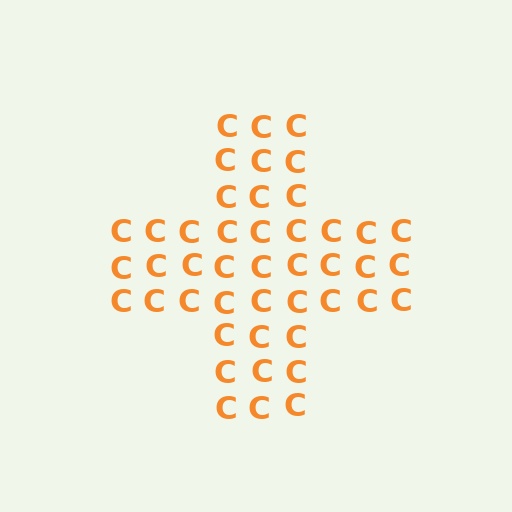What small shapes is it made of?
It is made of small letter C's.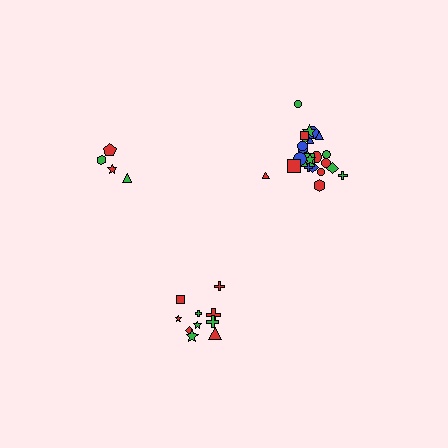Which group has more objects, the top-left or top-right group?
The top-right group.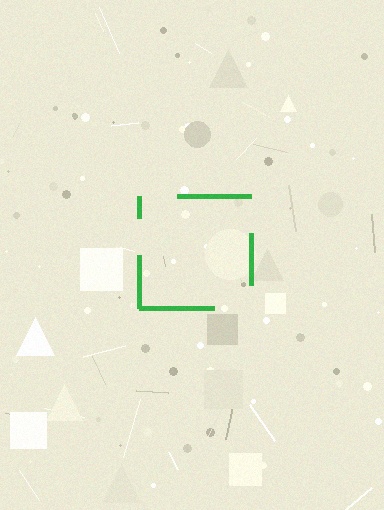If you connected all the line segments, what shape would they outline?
They would outline a square.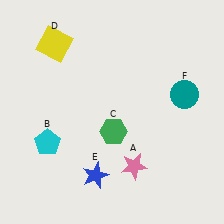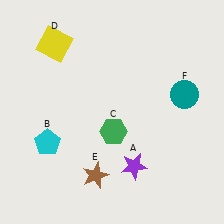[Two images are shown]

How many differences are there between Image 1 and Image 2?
There are 2 differences between the two images.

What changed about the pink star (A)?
In Image 1, A is pink. In Image 2, it changed to purple.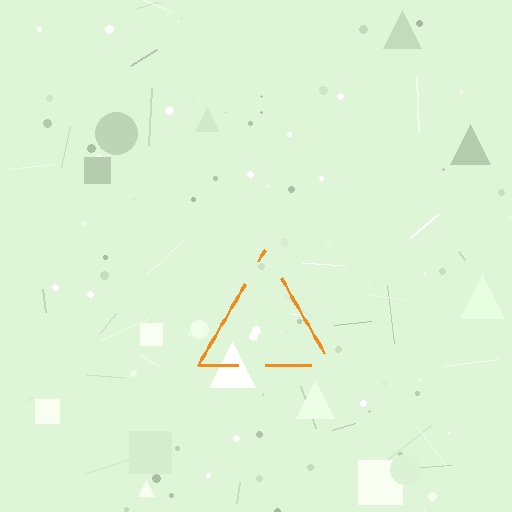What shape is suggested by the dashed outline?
The dashed outline suggests a triangle.